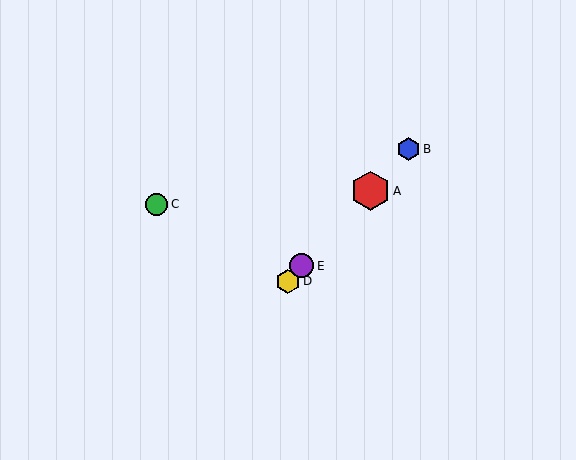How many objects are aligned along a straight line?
4 objects (A, B, D, E) are aligned along a straight line.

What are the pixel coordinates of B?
Object B is at (408, 149).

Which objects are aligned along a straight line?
Objects A, B, D, E are aligned along a straight line.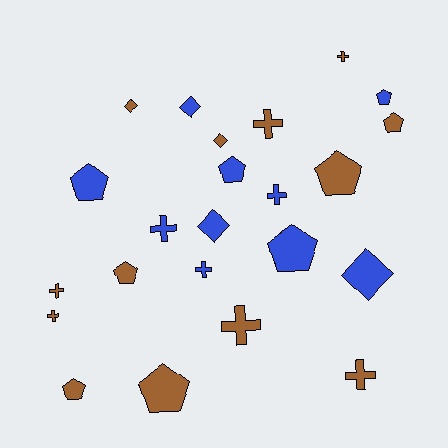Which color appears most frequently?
Brown, with 13 objects.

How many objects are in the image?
There are 23 objects.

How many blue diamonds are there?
There are 3 blue diamonds.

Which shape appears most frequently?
Cross, with 9 objects.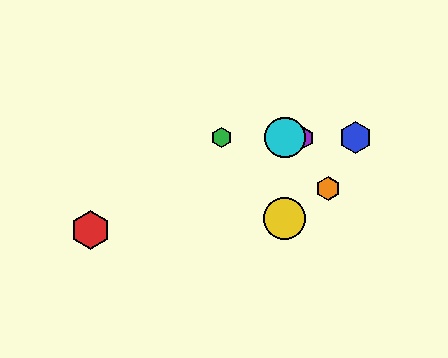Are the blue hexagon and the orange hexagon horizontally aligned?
No, the blue hexagon is at y≈138 and the orange hexagon is at y≈189.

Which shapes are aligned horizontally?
The blue hexagon, the green hexagon, the purple hexagon, the cyan circle are aligned horizontally.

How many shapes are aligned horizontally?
4 shapes (the blue hexagon, the green hexagon, the purple hexagon, the cyan circle) are aligned horizontally.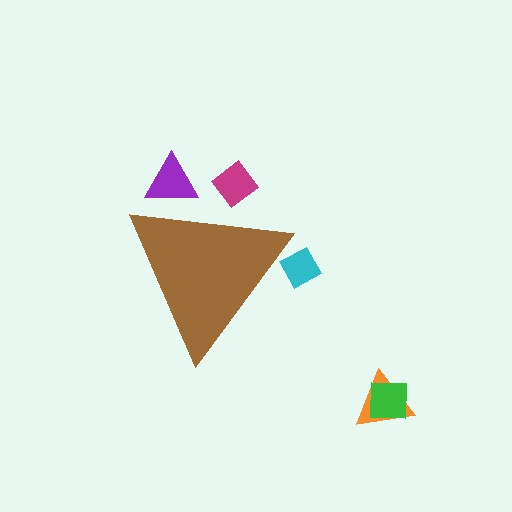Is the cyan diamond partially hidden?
Yes, the cyan diamond is partially hidden behind the brown triangle.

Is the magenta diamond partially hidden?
Yes, the magenta diamond is partially hidden behind the brown triangle.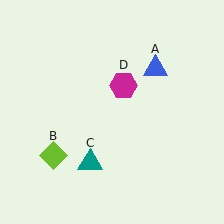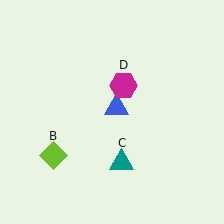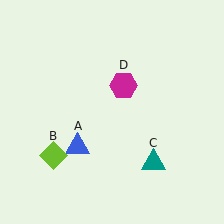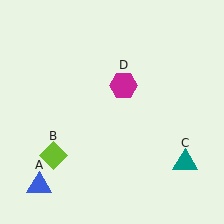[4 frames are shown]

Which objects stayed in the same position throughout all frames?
Lime diamond (object B) and magenta hexagon (object D) remained stationary.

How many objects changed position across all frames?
2 objects changed position: blue triangle (object A), teal triangle (object C).